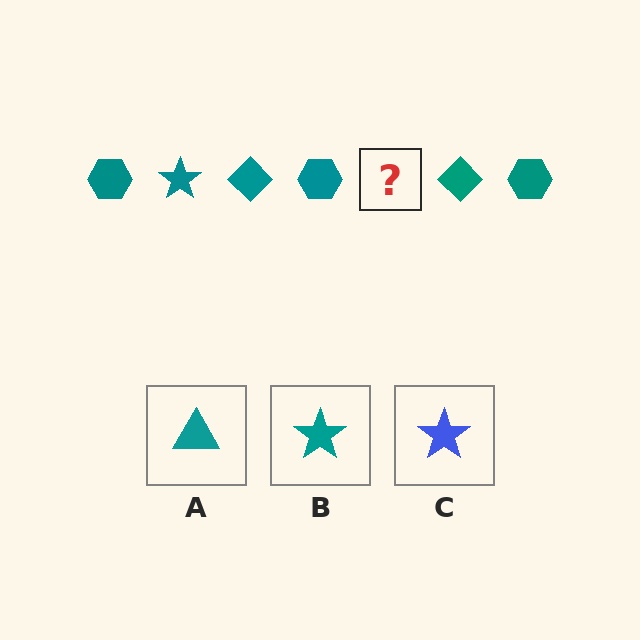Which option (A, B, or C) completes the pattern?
B.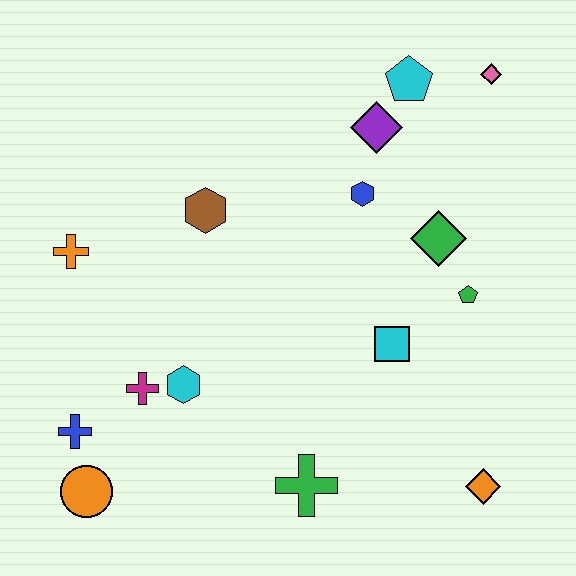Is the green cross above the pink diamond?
No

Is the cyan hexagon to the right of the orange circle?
Yes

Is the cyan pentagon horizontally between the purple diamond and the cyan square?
No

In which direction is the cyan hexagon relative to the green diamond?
The cyan hexagon is to the left of the green diamond.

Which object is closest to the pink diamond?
The cyan pentagon is closest to the pink diamond.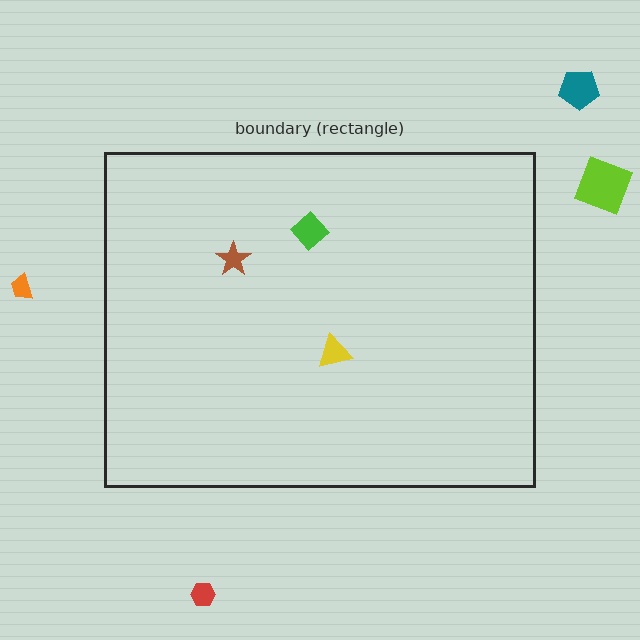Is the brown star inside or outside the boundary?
Inside.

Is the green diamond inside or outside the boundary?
Inside.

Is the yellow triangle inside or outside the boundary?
Inside.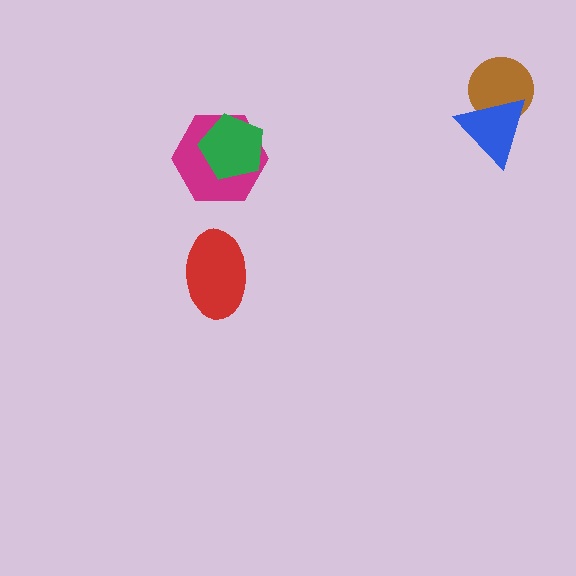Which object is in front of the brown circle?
The blue triangle is in front of the brown circle.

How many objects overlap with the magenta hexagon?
1 object overlaps with the magenta hexagon.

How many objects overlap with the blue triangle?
1 object overlaps with the blue triangle.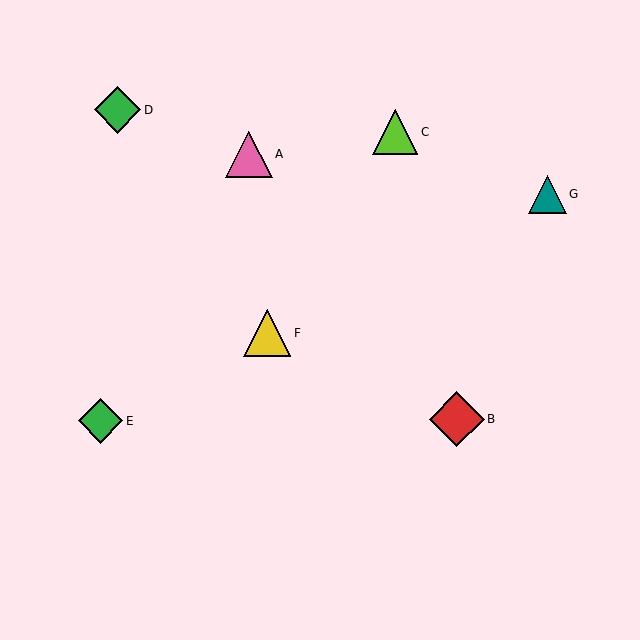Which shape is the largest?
The red diamond (labeled B) is the largest.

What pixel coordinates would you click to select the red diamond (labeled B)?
Click at (457, 419) to select the red diamond B.